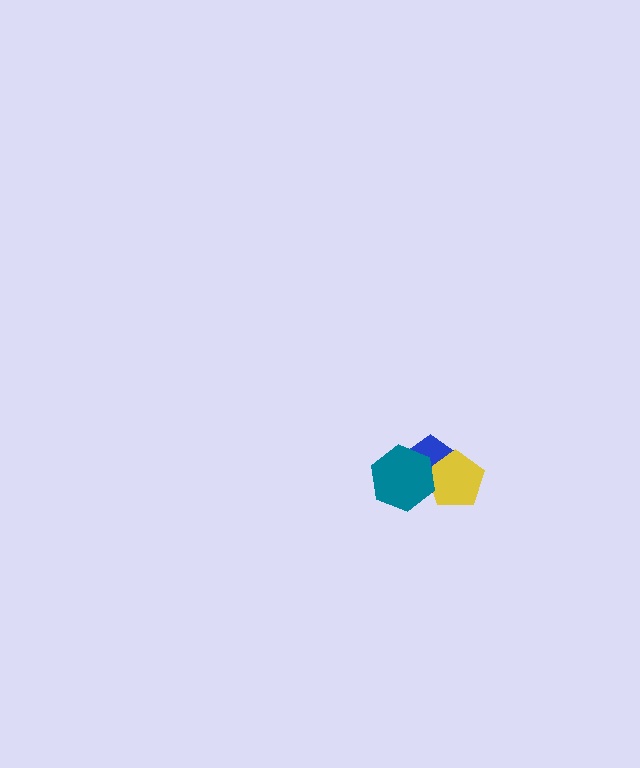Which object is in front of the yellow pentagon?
The teal hexagon is in front of the yellow pentagon.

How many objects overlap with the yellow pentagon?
2 objects overlap with the yellow pentagon.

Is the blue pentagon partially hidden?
Yes, it is partially covered by another shape.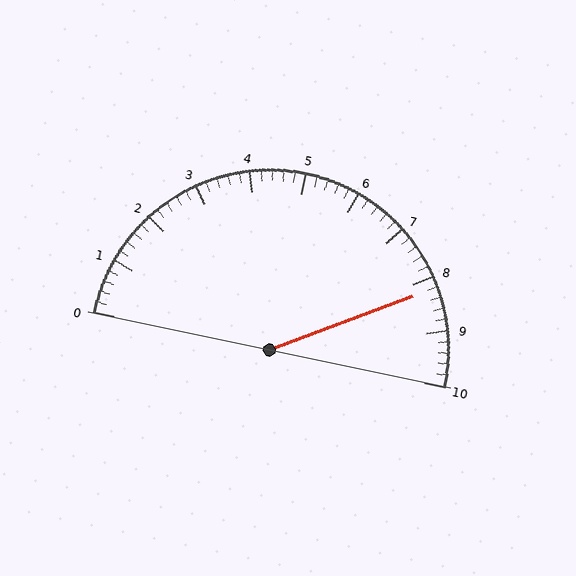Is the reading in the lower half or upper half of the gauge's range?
The reading is in the upper half of the range (0 to 10).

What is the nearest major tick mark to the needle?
The nearest major tick mark is 8.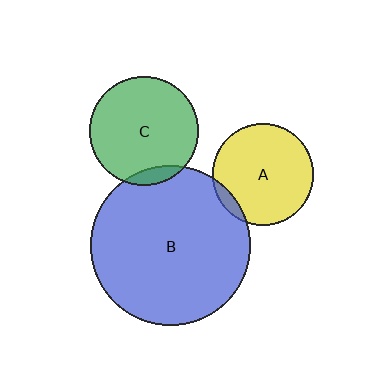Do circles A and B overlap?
Yes.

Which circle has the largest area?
Circle B (blue).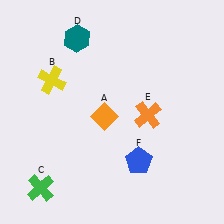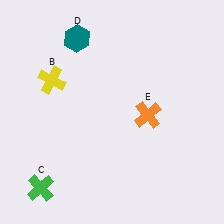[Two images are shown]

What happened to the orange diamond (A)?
The orange diamond (A) was removed in Image 2. It was in the bottom-left area of Image 1.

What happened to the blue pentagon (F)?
The blue pentagon (F) was removed in Image 2. It was in the bottom-right area of Image 1.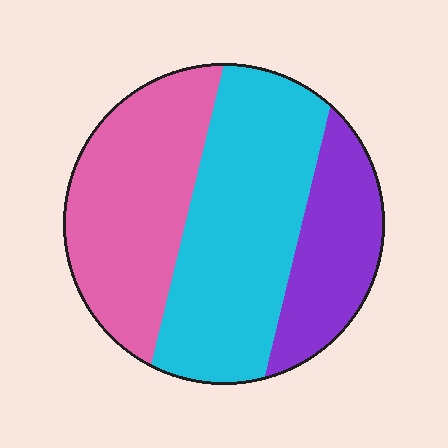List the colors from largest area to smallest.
From largest to smallest: cyan, pink, purple.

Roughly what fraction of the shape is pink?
Pink takes up between a third and a half of the shape.